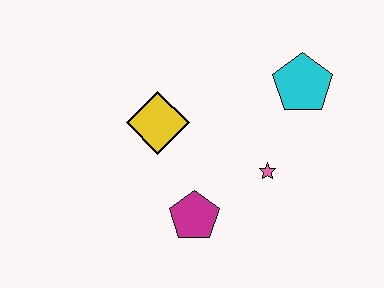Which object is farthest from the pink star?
The yellow diamond is farthest from the pink star.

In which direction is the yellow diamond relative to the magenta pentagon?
The yellow diamond is above the magenta pentagon.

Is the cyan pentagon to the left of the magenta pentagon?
No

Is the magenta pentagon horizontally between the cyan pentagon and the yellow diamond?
Yes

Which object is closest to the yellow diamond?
The magenta pentagon is closest to the yellow diamond.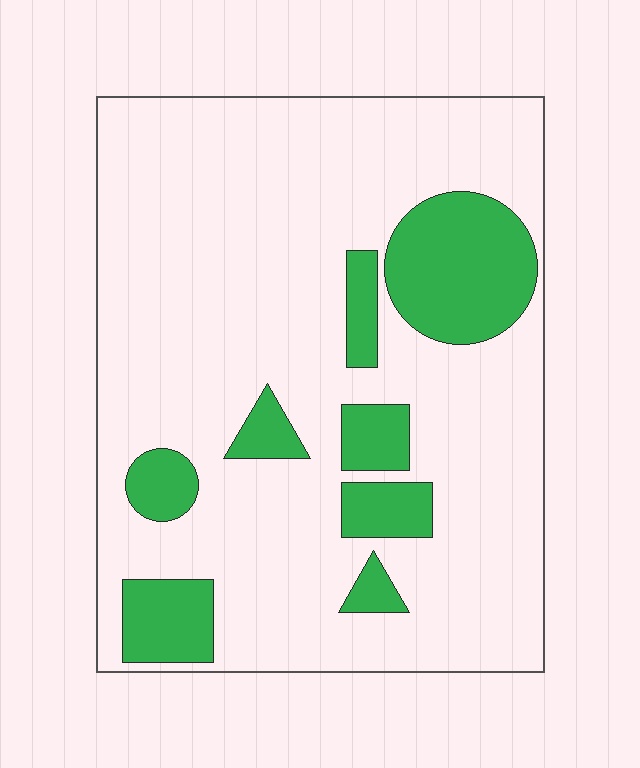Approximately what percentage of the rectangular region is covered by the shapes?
Approximately 20%.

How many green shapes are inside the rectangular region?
8.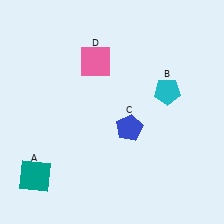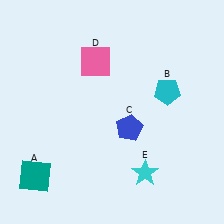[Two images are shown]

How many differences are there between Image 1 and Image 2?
There is 1 difference between the two images.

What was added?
A cyan star (E) was added in Image 2.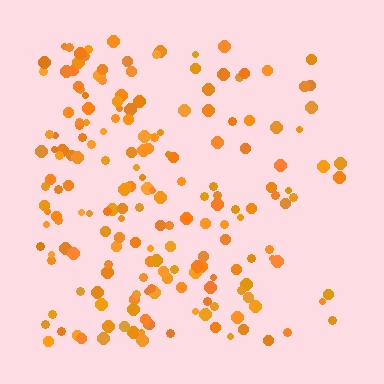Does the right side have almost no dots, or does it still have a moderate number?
Still a moderate number, just noticeably fewer than the left.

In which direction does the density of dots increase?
From right to left, with the left side densest.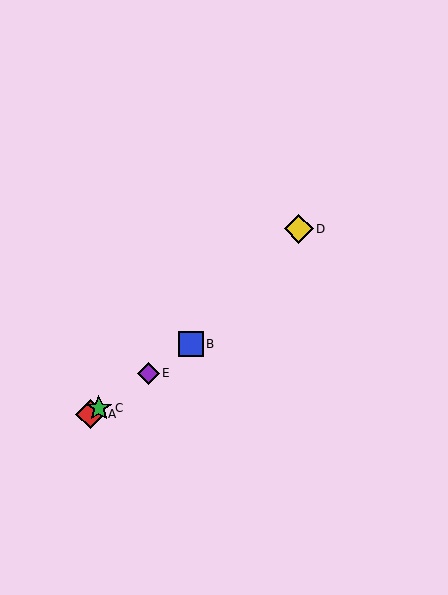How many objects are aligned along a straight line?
4 objects (A, B, C, E) are aligned along a straight line.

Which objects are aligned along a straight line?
Objects A, B, C, E are aligned along a straight line.